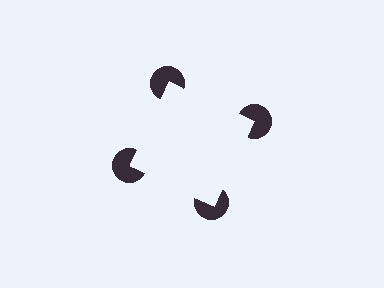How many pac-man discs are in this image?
There are 4 — one at each vertex of the illusory square.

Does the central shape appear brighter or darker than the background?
It typically appears slightly brighter than the background, even though no actual brightness change is drawn.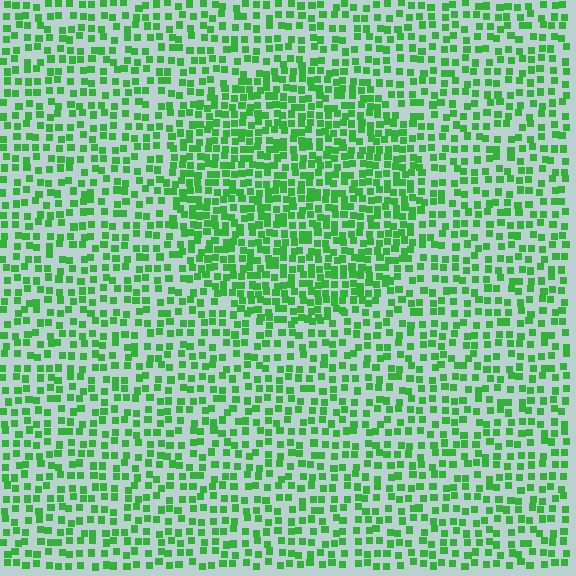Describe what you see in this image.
The image contains small green elements arranged at two different densities. A circle-shaped region is visible where the elements are more densely packed than the surrounding area.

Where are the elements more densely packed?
The elements are more densely packed inside the circle boundary.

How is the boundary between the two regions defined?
The boundary is defined by a change in element density (approximately 1.7x ratio). All elements are the same color, size, and shape.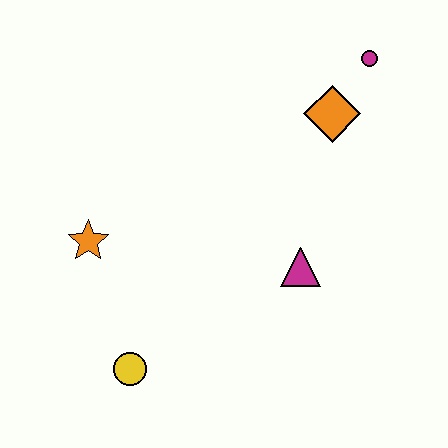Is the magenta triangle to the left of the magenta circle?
Yes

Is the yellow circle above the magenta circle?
No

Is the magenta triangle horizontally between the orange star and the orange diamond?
Yes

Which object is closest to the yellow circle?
The orange star is closest to the yellow circle.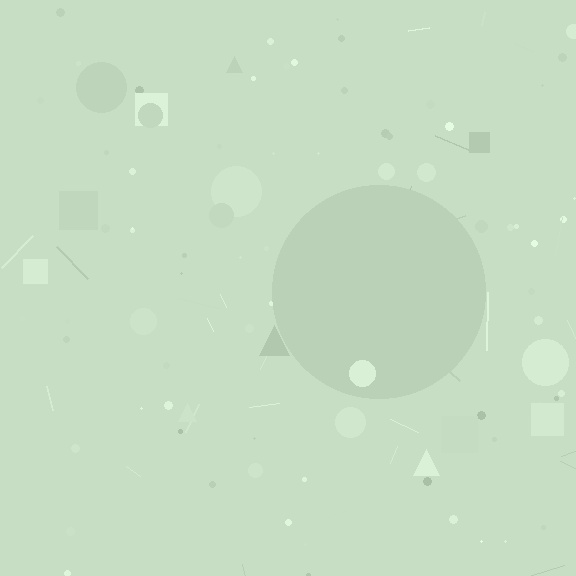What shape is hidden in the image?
A circle is hidden in the image.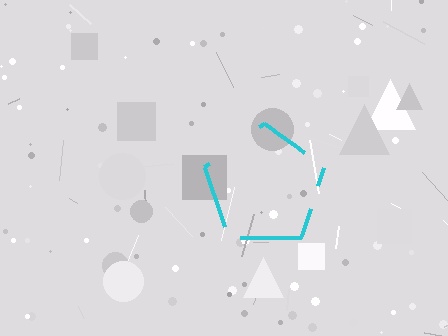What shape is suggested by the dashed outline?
The dashed outline suggests a pentagon.